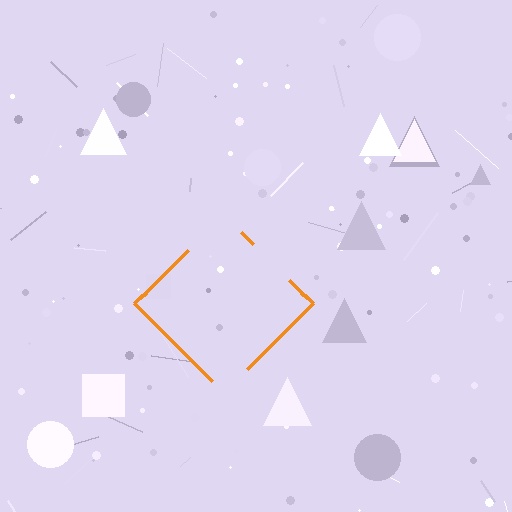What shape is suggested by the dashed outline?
The dashed outline suggests a diamond.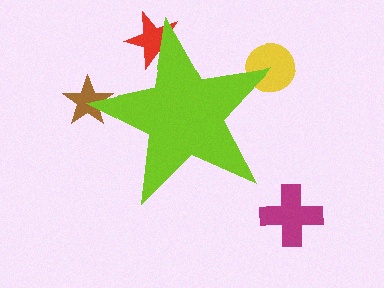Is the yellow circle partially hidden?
Yes, the yellow circle is partially hidden behind the lime star.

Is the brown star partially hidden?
Yes, the brown star is partially hidden behind the lime star.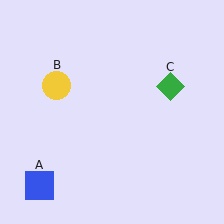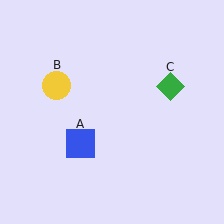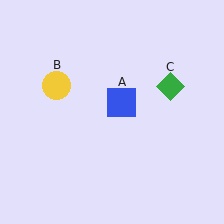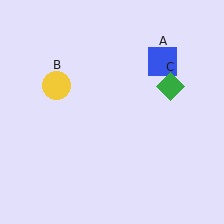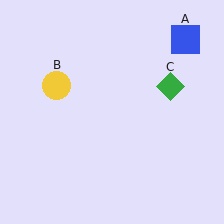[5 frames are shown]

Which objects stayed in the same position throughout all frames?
Yellow circle (object B) and green diamond (object C) remained stationary.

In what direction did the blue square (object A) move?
The blue square (object A) moved up and to the right.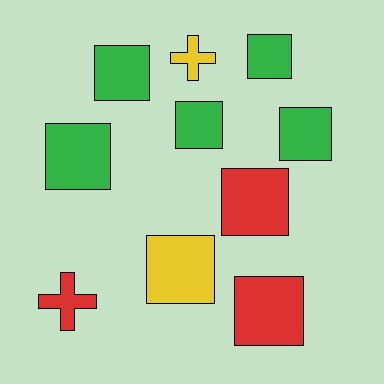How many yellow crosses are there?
There is 1 yellow cross.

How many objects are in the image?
There are 10 objects.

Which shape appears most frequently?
Square, with 8 objects.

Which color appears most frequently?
Green, with 5 objects.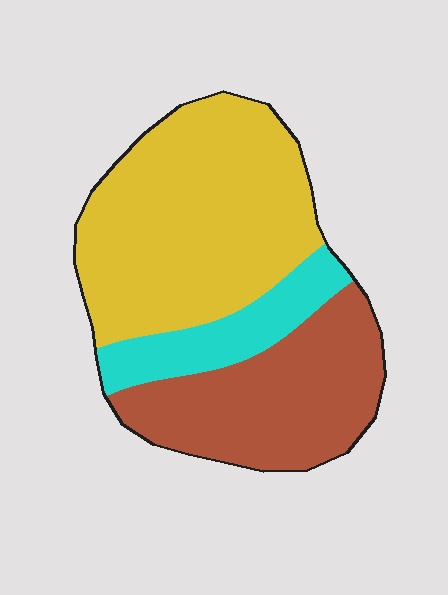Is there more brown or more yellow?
Yellow.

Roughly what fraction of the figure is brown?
Brown covers 34% of the figure.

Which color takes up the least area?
Cyan, at roughly 15%.